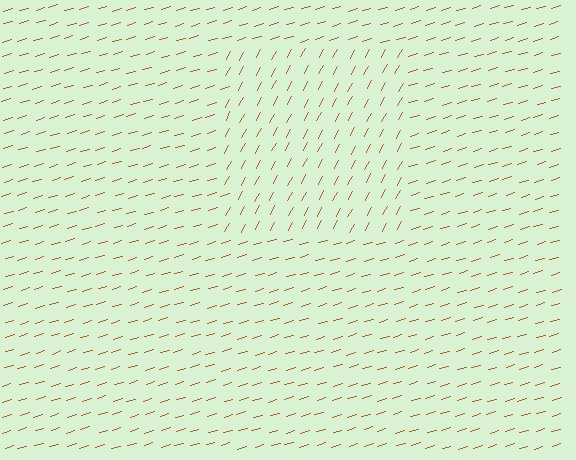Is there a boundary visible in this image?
Yes, there is a texture boundary formed by a change in line orientation.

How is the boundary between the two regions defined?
The boundary is defined purely by a change in line orientation (approximately 45 degrees difference). All lines are the same color and thickness.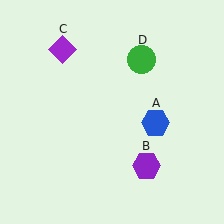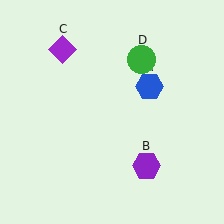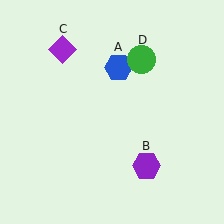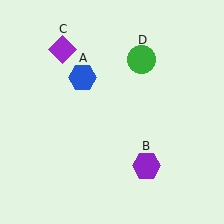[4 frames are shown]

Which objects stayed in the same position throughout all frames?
Purple hexagon (object B) and purple diamond (object C) and green circle (object D) remained stationary.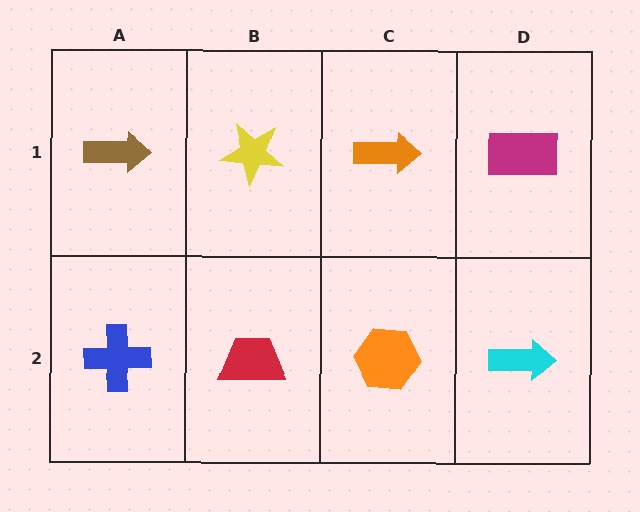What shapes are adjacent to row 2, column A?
A brown arrow (row 1, column A), a red trapezoid (row 2, column B).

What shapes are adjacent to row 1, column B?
A red trapezoid (row 2, column B), a brown arrow (row 1, column A), an orange arrow (row 1, column C).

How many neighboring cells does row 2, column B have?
3.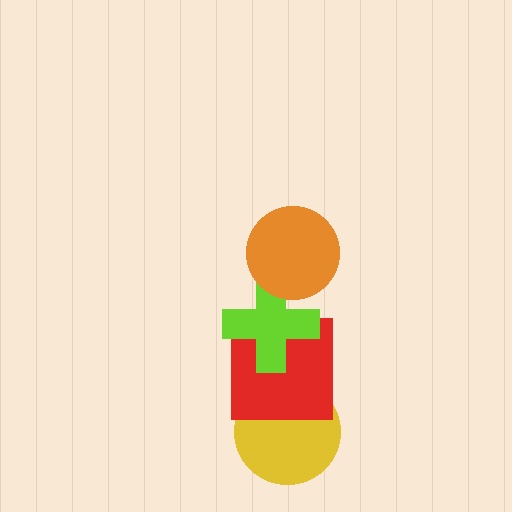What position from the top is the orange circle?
The orange circle is 1st from the top.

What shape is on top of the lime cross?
The orange circle is on top of the lime cross.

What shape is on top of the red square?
The lime cross is on top of the red square.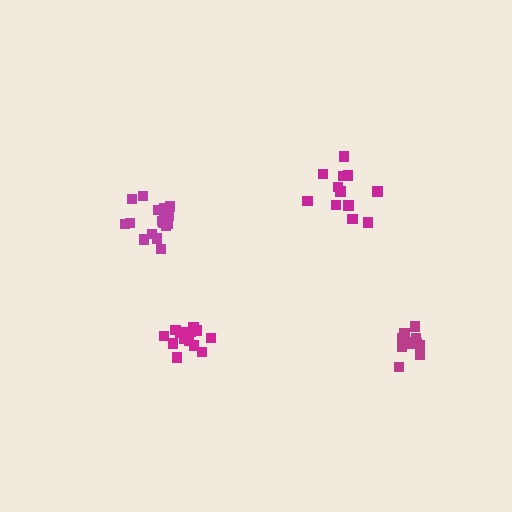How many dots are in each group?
Group 1: 12 dots, Group 2: 13 dots, Group 3: 18 dots, Group 4: 12 dots (55 total).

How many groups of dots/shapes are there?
There are 4 groups.